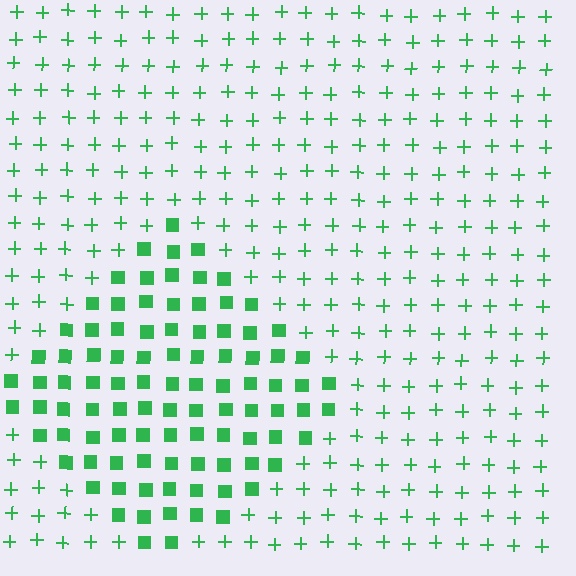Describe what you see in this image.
The image is filled with small green elements arranged in a uniform grid. A diamond-shaped region contains squares, while the surrounding area contains plus signs. The boundary is defined purely by the change in element shape.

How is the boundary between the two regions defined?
The boundary is defined by a change in element shape: squares inside vs. plus signs outside. All elements share the same color and spacing.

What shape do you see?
I see a diamond.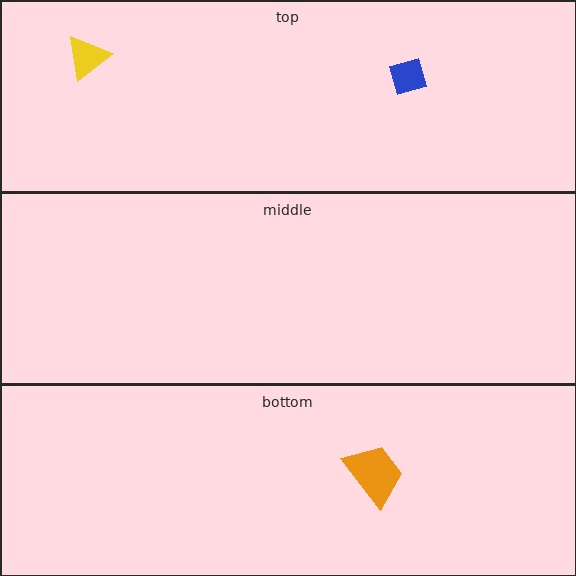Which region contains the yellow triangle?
The top region.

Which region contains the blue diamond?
The top region.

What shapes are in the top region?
The blue diamond, the yellow triangle.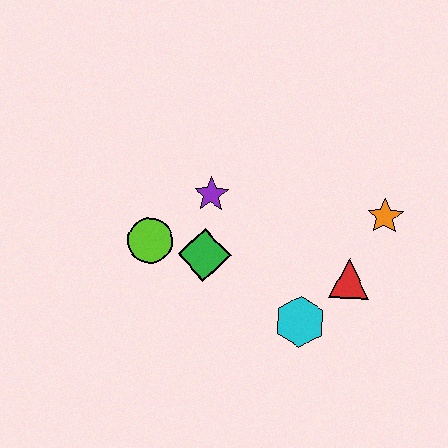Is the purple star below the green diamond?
No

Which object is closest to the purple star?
The green diamond is closest to the purple star.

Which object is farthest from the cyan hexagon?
The lime circle is farthest from the cyan hexagon.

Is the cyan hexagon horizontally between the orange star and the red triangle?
No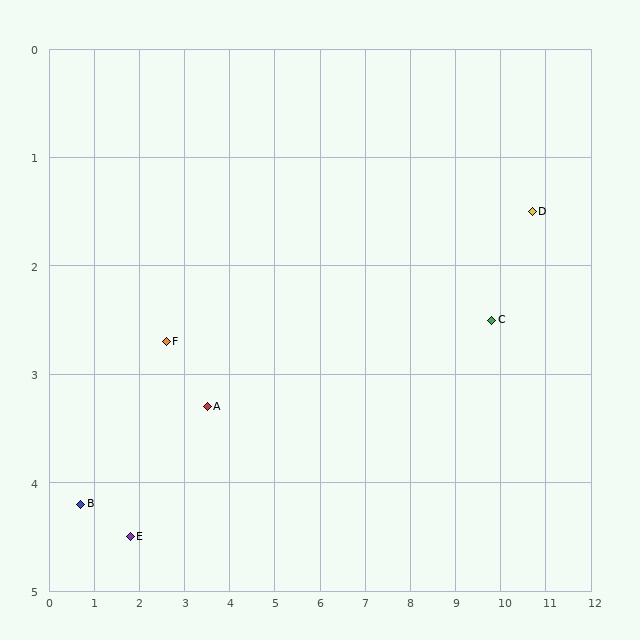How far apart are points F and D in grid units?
Points F and D are about 8.2 grid units apart.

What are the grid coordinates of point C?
Point C is at approximately (9.8, 2.5).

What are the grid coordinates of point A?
Point A is at approximately (3.5, 3.3).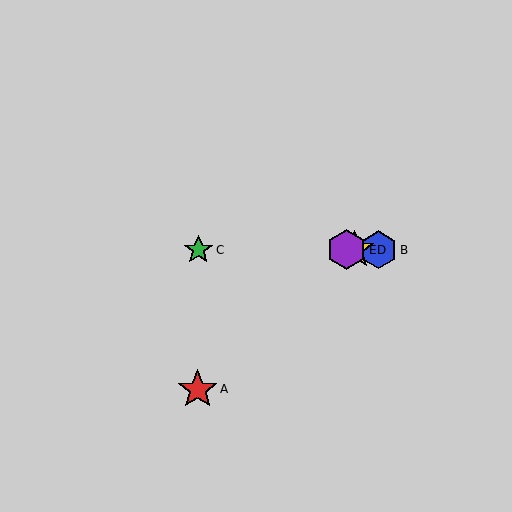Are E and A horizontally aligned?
No, E is at y≈250 and A is at y≈389.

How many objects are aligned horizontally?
4 objects (B, C, D, E) are aligned horizontally.